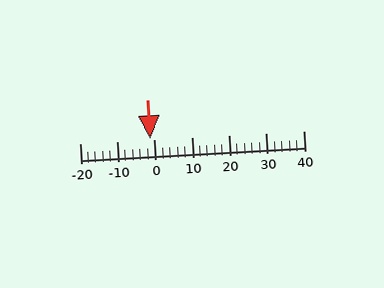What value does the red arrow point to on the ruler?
The red arrow points to approximately -1.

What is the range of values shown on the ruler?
The ruler shows values from -20 to 40.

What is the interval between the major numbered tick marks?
The major tick marks are spaced 10 units apart.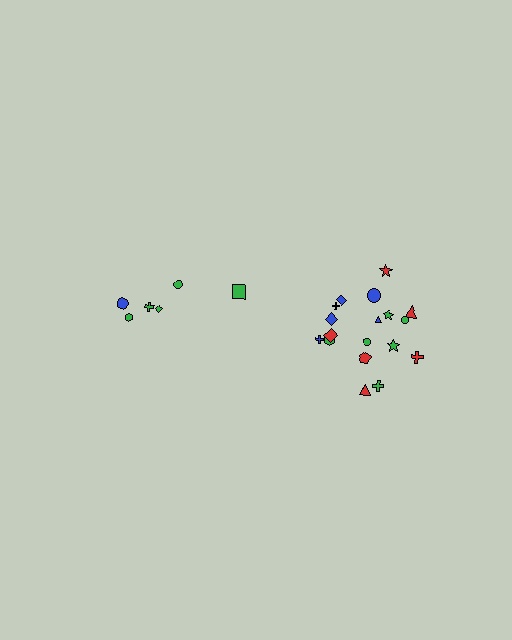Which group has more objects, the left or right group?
The right group.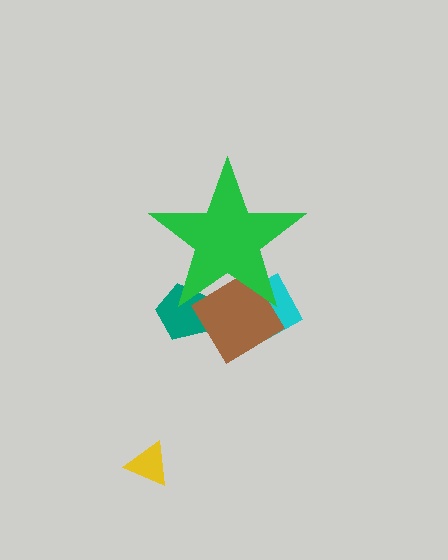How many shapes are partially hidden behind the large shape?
3 shapes are partially hidden.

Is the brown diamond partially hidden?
Yes, the brown diamond is partially hidden behind the green star.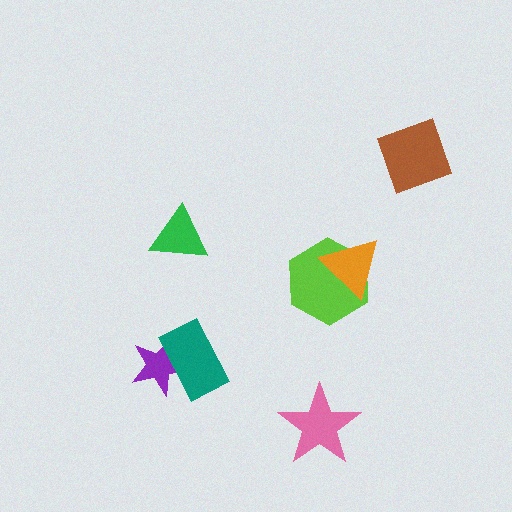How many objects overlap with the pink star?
0 objects overlap with the pink star.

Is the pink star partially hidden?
No, no other shape covers it.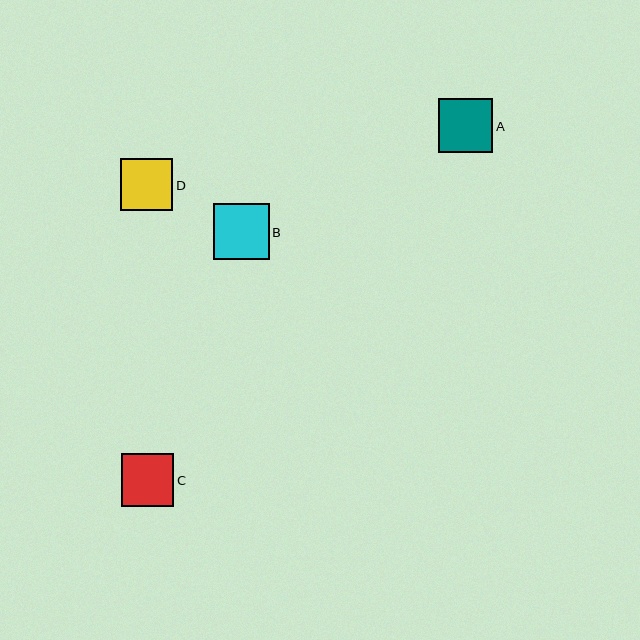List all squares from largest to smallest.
From largest to smallest: B, A, C, D.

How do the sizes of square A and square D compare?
Square A and square D are approximately the same size.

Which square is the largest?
Square B is the largest with a size of approximately 56 pixels.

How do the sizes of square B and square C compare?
Square B and square C are approximately the same size.